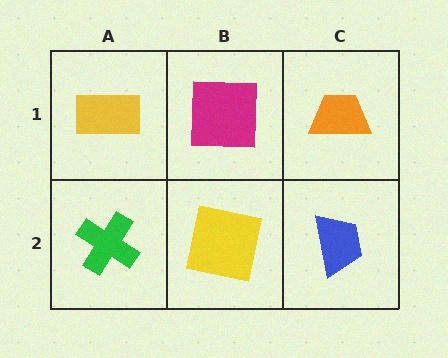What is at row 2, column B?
A yellow square.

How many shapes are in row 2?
3 shapes.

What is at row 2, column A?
A green cross.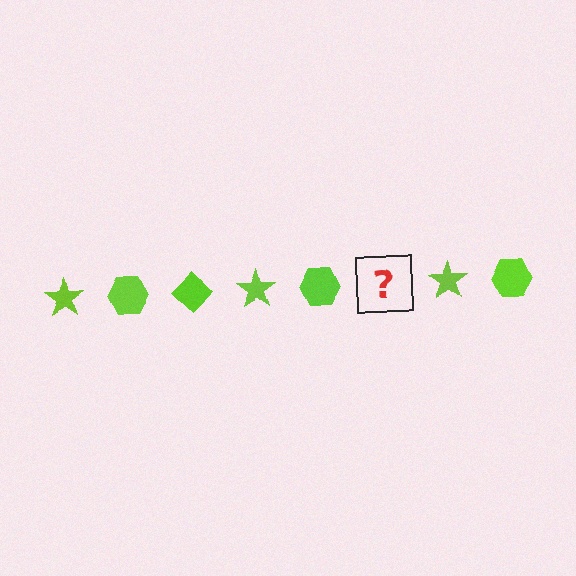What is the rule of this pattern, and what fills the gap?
The rule is that the pattern cycles through star, hexagon, diamond shapes in lime. The gap should be filled with a lime diamond.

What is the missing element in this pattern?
The missing element is a lime diamond.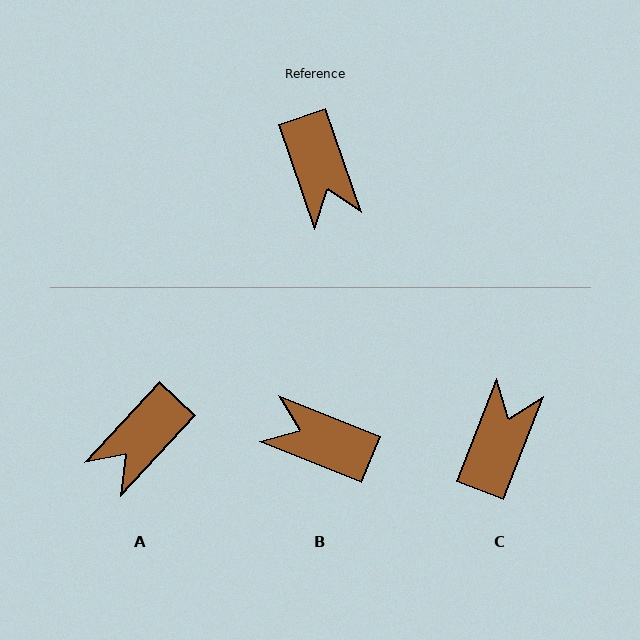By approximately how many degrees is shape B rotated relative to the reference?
Approximately 131 degrees clockwise.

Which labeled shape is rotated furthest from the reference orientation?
C, about 139 degrees away.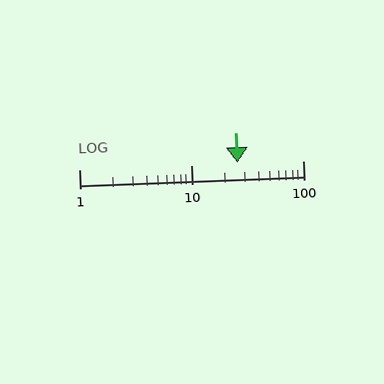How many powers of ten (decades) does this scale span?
The scale spans 2 decades, from 1 to 100.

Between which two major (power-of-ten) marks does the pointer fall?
The pointer is between 10 and 100.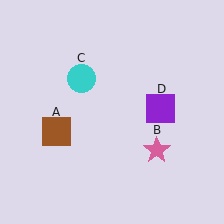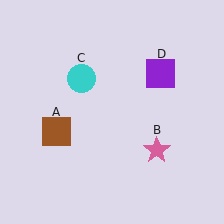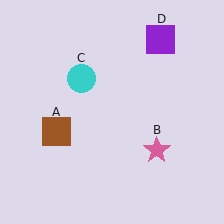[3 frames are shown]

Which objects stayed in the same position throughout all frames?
Brown square (object A) and pink star (object B) and cyan circle (object C) remained stationary.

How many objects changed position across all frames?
1 object changed position: purple square (object D).